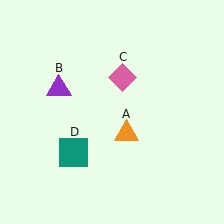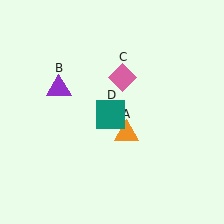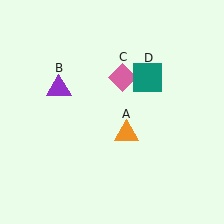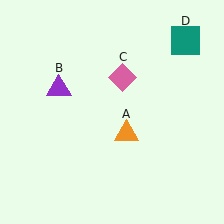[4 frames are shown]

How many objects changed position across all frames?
1 object changed position: teal square (object D).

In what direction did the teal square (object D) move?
The teal square (object D) moved up and to the right.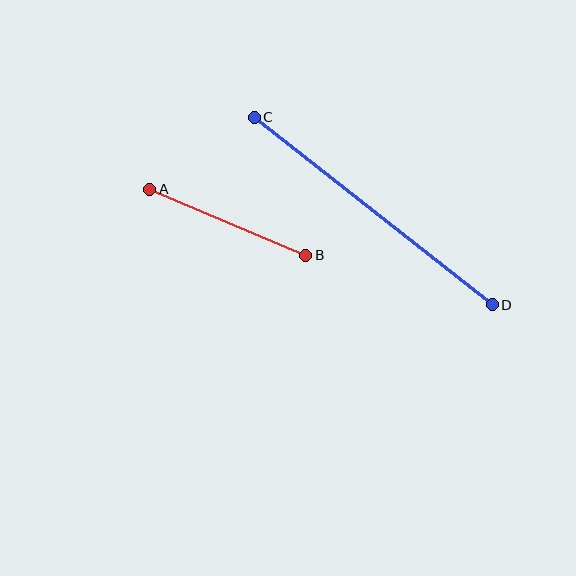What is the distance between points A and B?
The distance is approximately 169 pixels.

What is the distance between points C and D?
The distance is approximately 303 pixels.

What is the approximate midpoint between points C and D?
The midpoint is at approximately (373, 211) pixels.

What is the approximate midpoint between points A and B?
The midpoint is at approximately (228, 222) pixels.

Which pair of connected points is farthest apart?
Points C and D are farthest apart.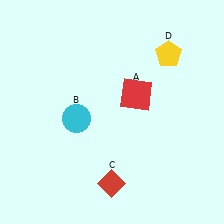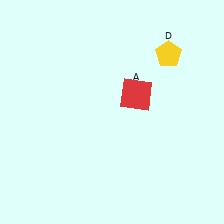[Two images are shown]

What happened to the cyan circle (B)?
The cyan circle (B) was removed in Image 2. It was in the bottom-left area of Image 1.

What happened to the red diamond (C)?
The red diamond (C) was removed in Image 2. It was in the bottom-left area of Image 1.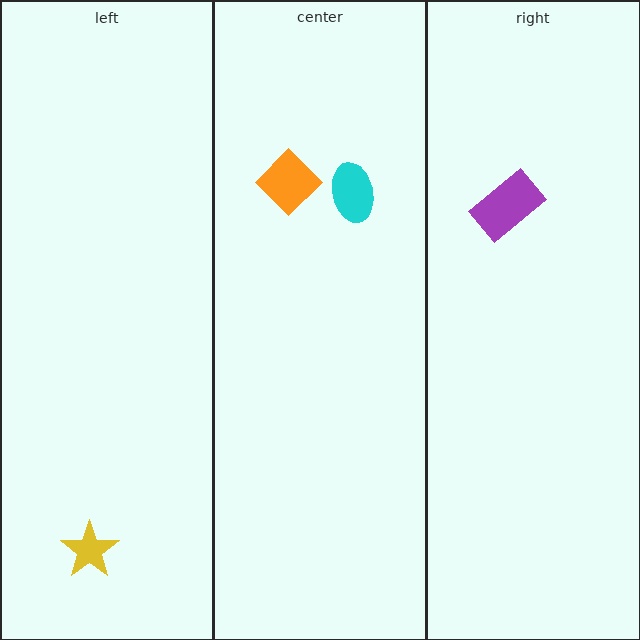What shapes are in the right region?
The purple rectangle.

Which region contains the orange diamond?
The center region.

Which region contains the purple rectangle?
The right region.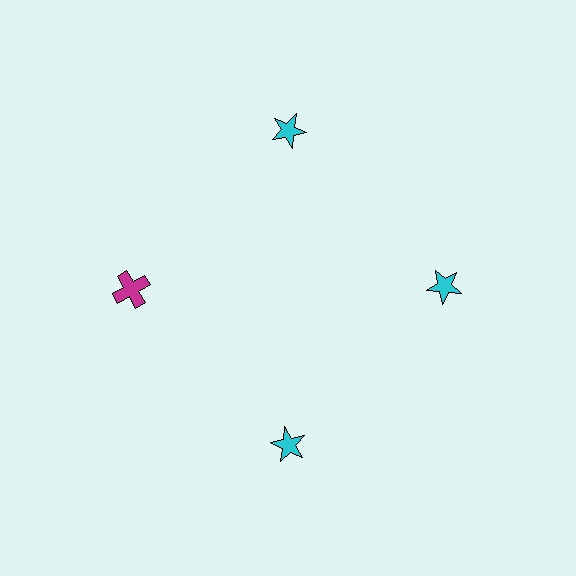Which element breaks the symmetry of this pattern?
The magenta cross at roughly the 9 o'clock position breaks the symmetry. All other shapes are cyan stars.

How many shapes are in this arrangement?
There are 4 shapes arranged in a ring pattern.